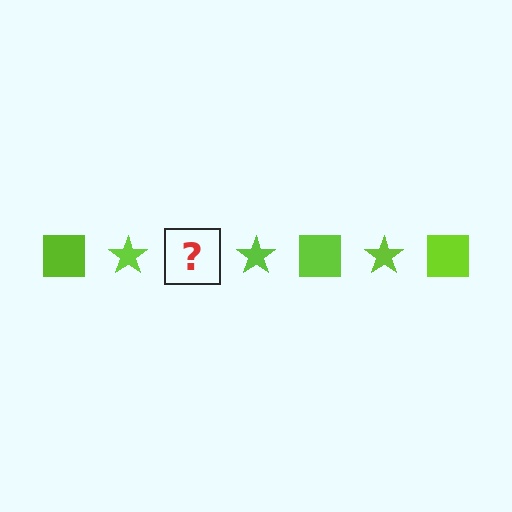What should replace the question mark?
The question mark should be replaced with a lime square.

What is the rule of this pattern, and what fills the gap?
The rule is that the pattern cycles through square, star shapes in lime. The gap should be filled with a lime square.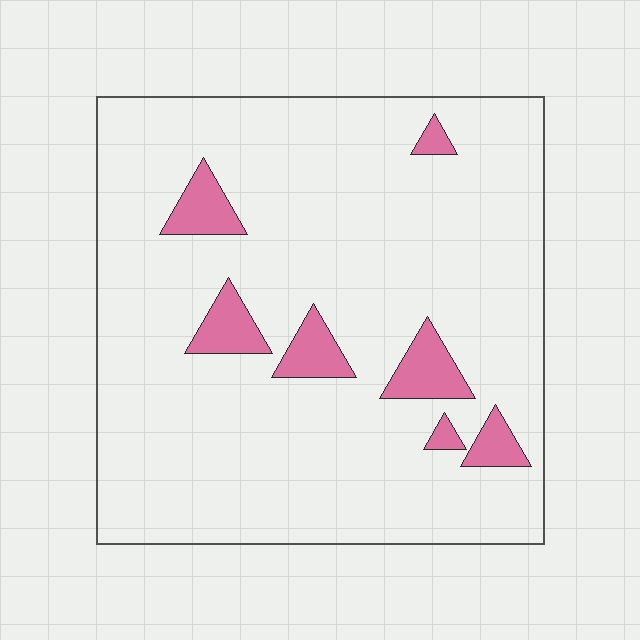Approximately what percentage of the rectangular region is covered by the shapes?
Approximately 10%.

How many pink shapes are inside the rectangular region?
7.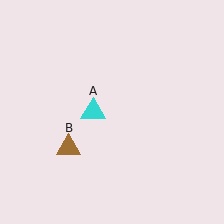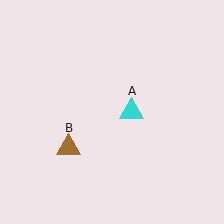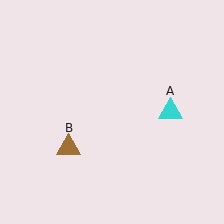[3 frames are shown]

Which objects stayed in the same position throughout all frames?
Brown triangle (object B) remained stationary.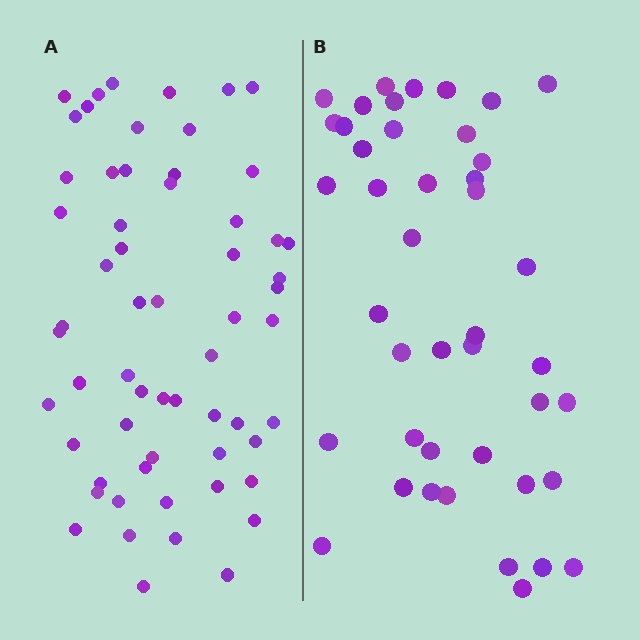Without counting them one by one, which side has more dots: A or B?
Region A (the left region) has more dots.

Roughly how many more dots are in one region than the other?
Region A has approximately 15 more dots than region B.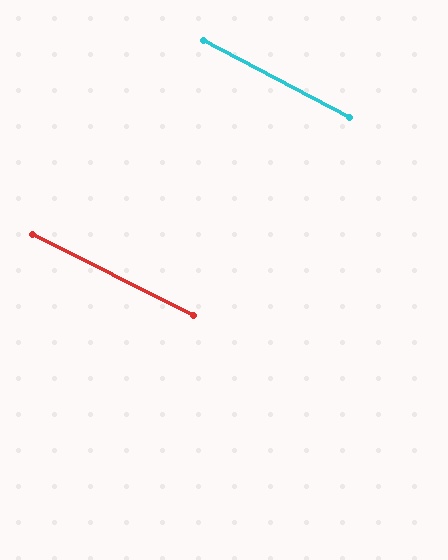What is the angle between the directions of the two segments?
Approximately 1 degree.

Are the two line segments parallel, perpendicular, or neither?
Parallel — their directions differ by only 1.3°.